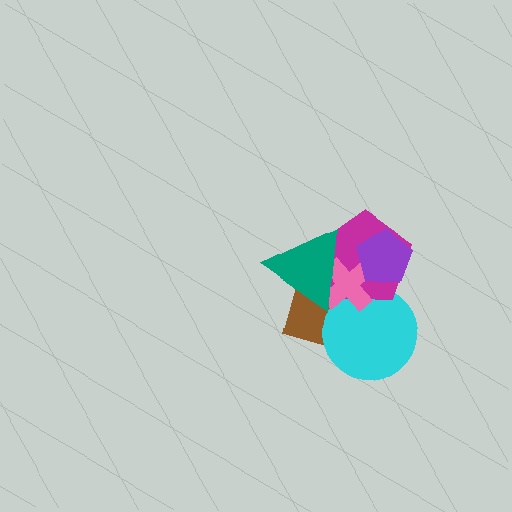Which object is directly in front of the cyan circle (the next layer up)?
The magenta pentagon is directly in front of the cyan circle.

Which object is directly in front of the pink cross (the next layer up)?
The purple pentagon is directly in front of the pink cross.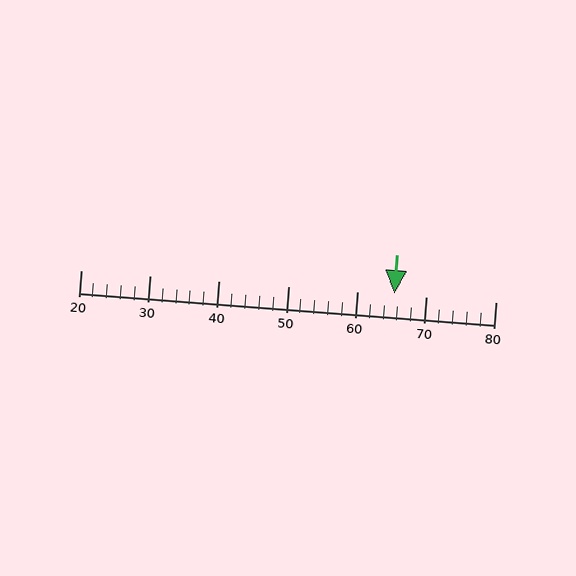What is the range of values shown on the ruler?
The ruler shows values from 20 to 80.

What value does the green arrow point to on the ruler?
The green arrow points to approximately 65.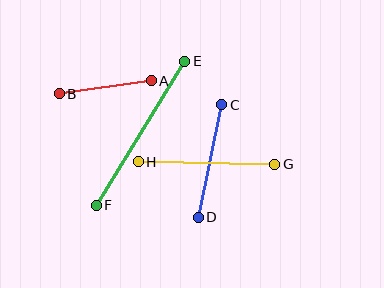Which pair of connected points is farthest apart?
Points E and F are farthest apart.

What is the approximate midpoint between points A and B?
The midpoint is at approximately (105, 87) pixels.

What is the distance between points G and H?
The distance is approximately 136 pixels.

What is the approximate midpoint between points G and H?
The midpoint is at approximately (206, 163) pixels.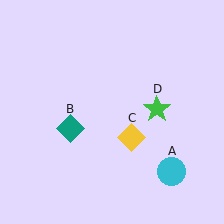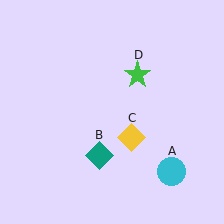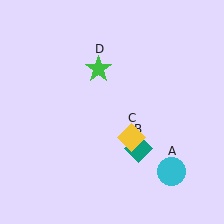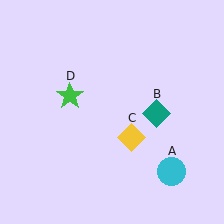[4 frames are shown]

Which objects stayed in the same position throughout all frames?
Cyan circle (object A) and yellow diamond (object C) remained stationary.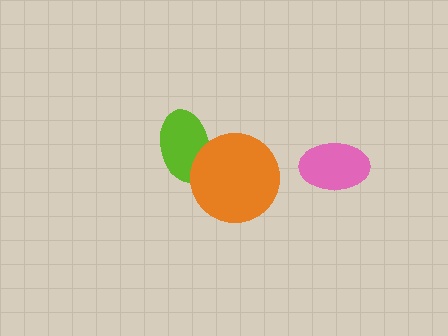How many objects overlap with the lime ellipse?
1 object overlaps with the lime ellipse.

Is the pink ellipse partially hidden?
No, no other shape covers it.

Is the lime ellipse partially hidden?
Yes, it is partially covered by another shape.